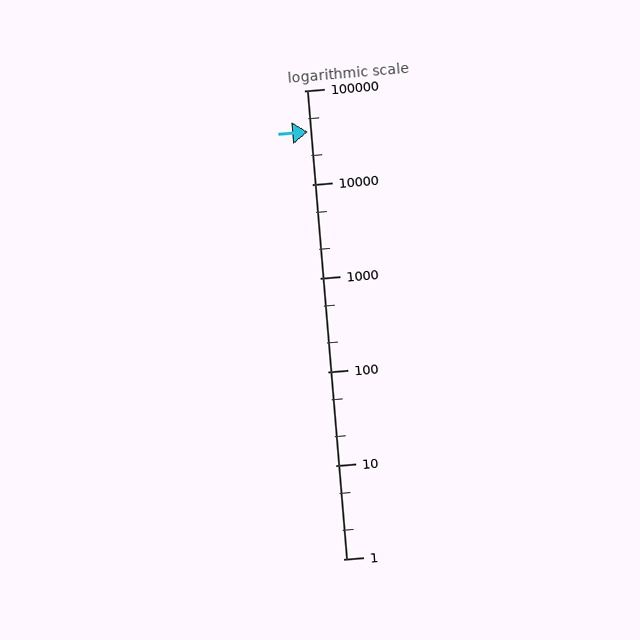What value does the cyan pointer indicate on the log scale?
The pointer indicates approximately 36000.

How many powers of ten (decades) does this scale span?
The scale spans 5 decades, from 1 to 100000.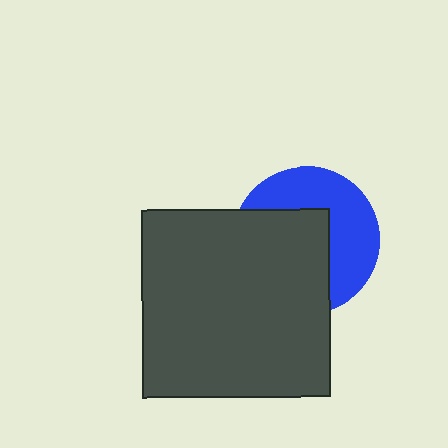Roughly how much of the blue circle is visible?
About half of it is visible (roughly 48%).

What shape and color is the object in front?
The object in front is a dark gray square.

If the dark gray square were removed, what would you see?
You would see the complete blue circle.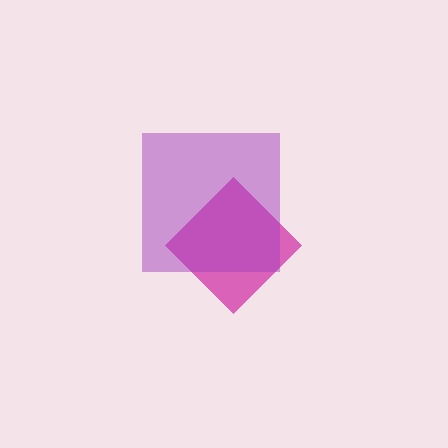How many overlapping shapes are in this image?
There are 2 overlapping shapes in the image.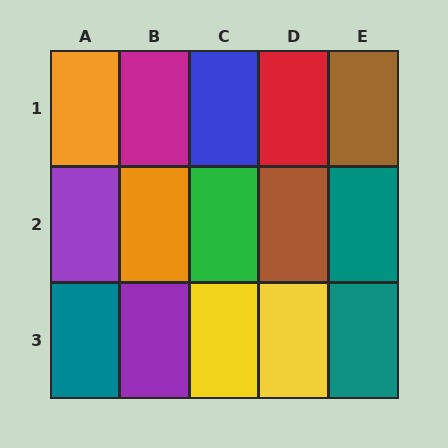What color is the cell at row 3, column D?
Yellow.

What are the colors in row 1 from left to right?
Orange, magenta, blue, red, brown.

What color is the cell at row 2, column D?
Brown.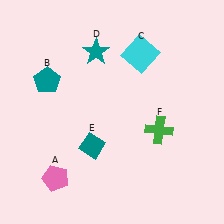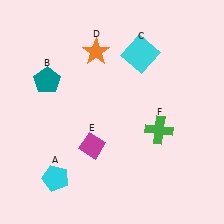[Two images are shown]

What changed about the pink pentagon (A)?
In Image 1, A is pink. In Image 2, it changed to cyan.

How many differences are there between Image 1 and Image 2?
There are 3 differences between the two images.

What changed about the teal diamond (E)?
In Image 1, E is teal. In Image 2, it changed to magenta.